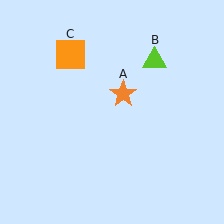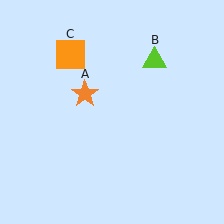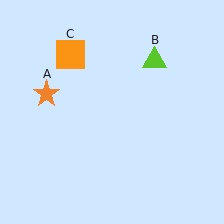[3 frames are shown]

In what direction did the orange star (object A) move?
The orange star (object A) moved left.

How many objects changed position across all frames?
1 object changed position: orange star (object A).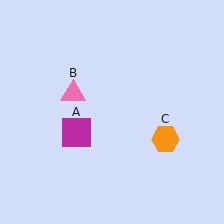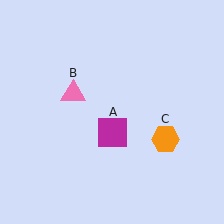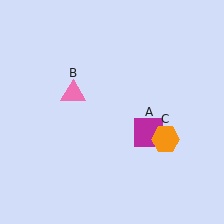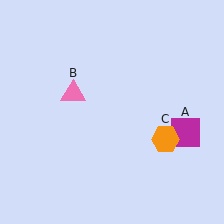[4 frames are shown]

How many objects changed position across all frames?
1 object changed position: magenta square (object A).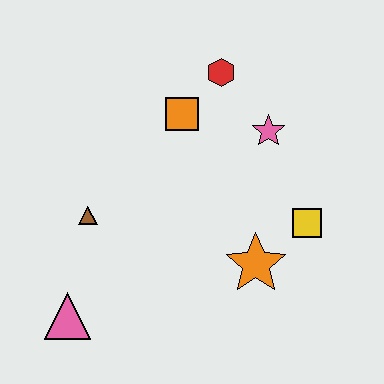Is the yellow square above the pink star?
No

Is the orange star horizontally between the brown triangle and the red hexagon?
No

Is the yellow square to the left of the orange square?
No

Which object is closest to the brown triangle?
The pink triangle is closest to the brown triangle.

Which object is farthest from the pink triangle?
The red hexagon is farthest from the pink triangle.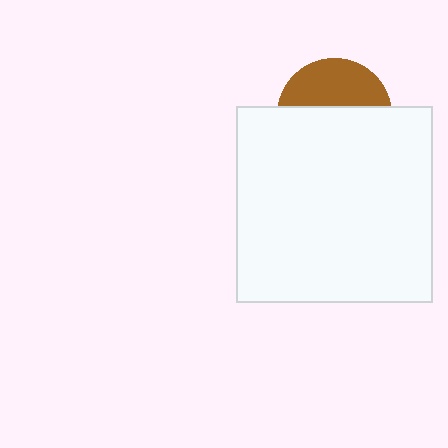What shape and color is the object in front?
The object in front is a white square.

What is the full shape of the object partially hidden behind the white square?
The partially hidden object is a brown circle.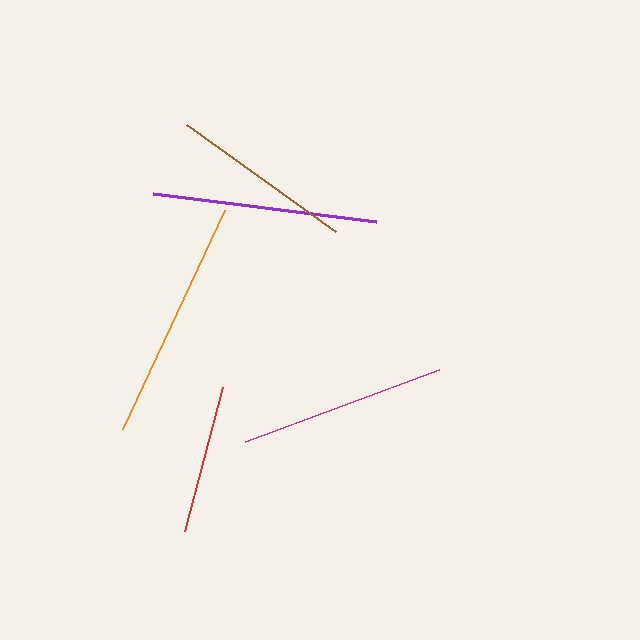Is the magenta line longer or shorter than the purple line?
The purple line is longer than the magenta line.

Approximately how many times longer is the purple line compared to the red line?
The purple line is approximately 1.5 times the length of the red line.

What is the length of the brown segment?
The brown segment is approximately 183 pixels long.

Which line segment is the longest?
The orange line is the longest at approximately 241 pixels.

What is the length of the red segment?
The red segment is approximately 149 pixels long.